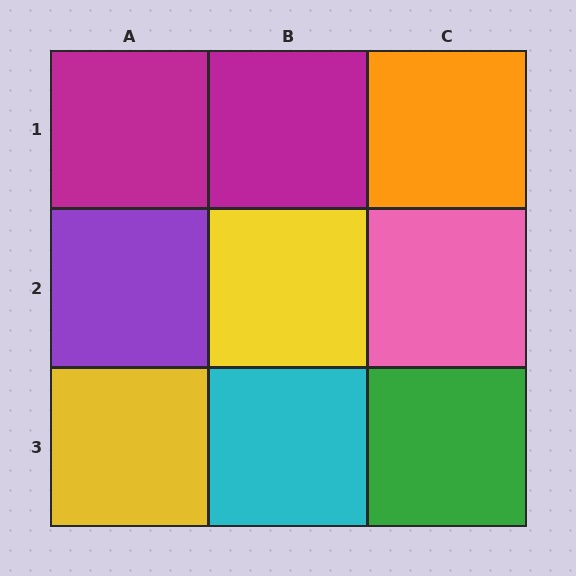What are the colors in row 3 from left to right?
Yellow, cyan, green.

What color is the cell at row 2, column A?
Purple.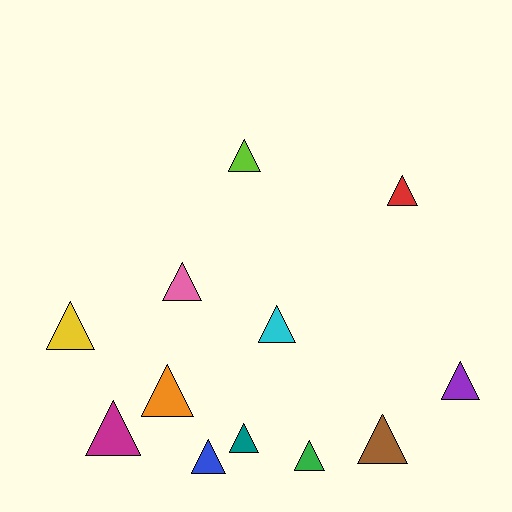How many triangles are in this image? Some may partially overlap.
There are 12 triangles.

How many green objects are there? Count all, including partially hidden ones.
There is 1 green object.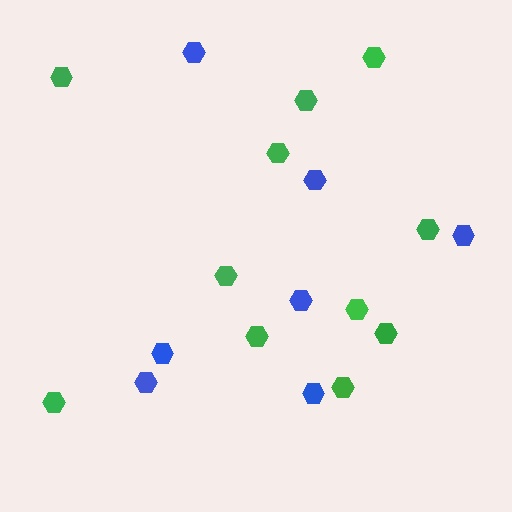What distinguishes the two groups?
There are 2 groups: one group of green hexagons (11) and one group of blue hexagons (7).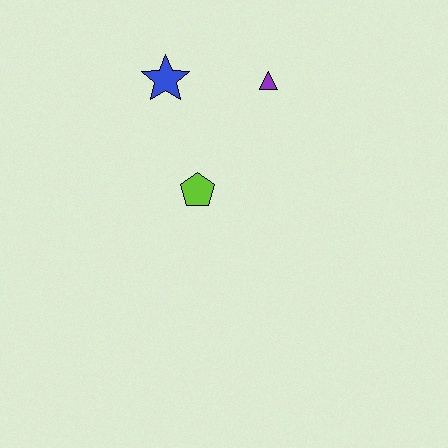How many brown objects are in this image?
There are no brown objects.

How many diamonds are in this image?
There are no diamonds.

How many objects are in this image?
There are 3 objects.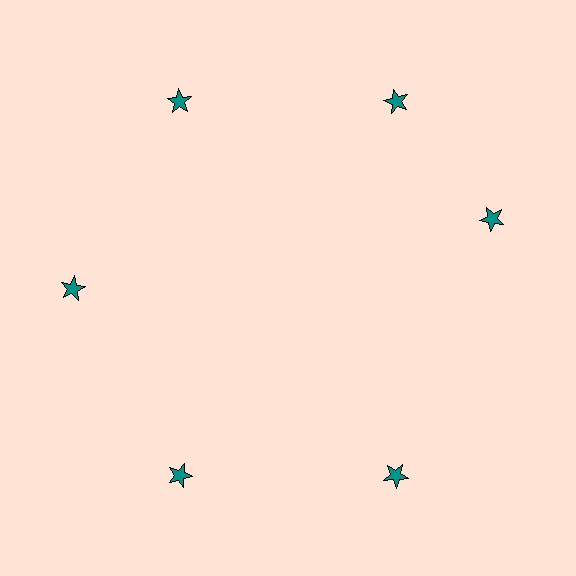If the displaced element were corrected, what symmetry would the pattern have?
It would have 6-fold rotational symmetry — the pattern would map onto itself every 60 degrees.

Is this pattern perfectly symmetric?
No. The 6 teal stars are arranged in a ring, but one element near the 3 o'clock position is rotated out of alignment along the ring, breaking the 6-fold rotational symmetry.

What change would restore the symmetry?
The symmetry would be restored by rotating it back into even spacing with its neighbors so that all 6 stars sit at equal angles and equal distance from the center.